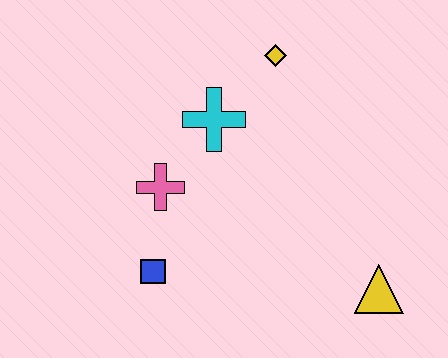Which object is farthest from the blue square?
The yellow diamond is farthest from the blue square.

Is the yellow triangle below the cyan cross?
Yes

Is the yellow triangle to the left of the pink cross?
No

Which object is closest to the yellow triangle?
The blue square is closest to the yellow triangle.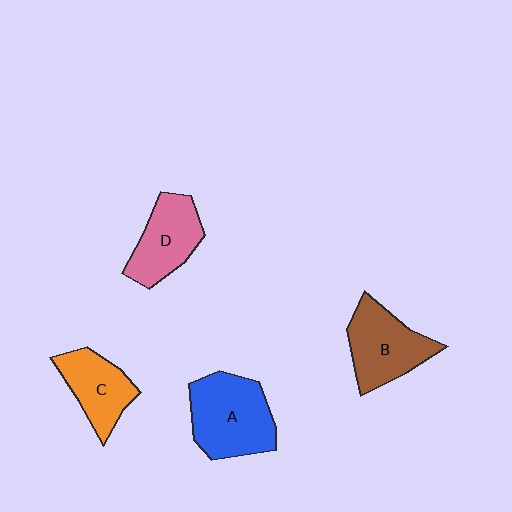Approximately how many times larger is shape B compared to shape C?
Approximately 1.2 times.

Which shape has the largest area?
Shape A (blue).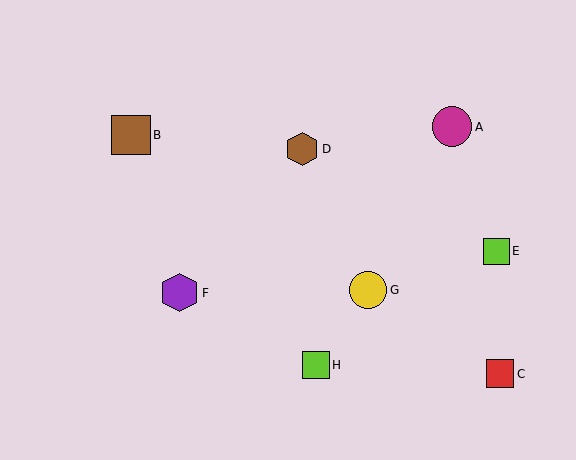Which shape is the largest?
The magenta circle (labeled A) is the largest.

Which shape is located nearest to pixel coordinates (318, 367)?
The lime square (labeled H) at (316, 365) is nearest to that location.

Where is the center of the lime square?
The center of the lime square is at (496, 251).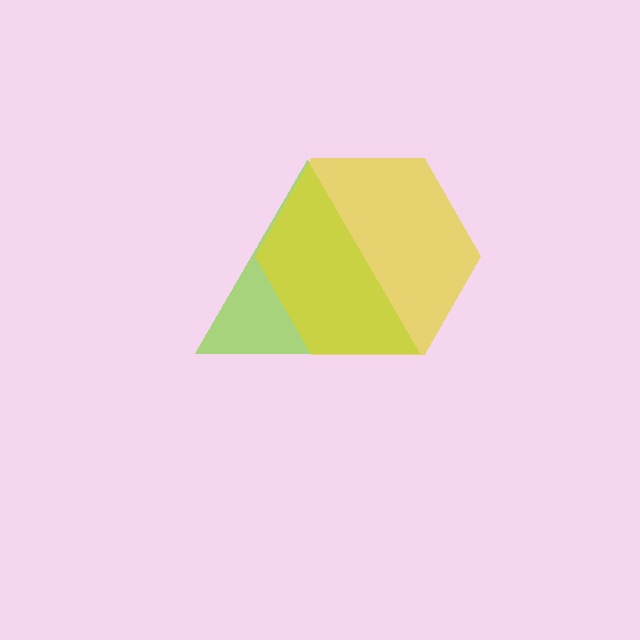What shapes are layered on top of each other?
The layered shapes are: a lime triangle, a yellow hexagon.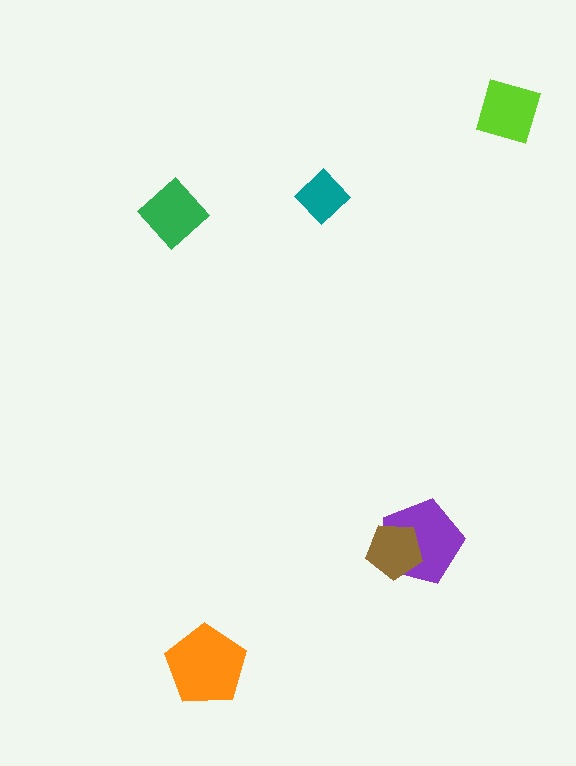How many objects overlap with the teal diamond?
0 objects overlap with the teal diamond.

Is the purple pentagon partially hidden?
Yes, it is partially covered by another shape.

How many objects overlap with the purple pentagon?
1 object overlaps with the purple pentagon.